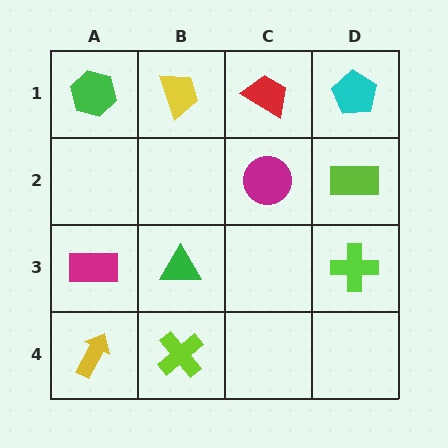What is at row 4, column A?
A yellow arrow.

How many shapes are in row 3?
3 shapes.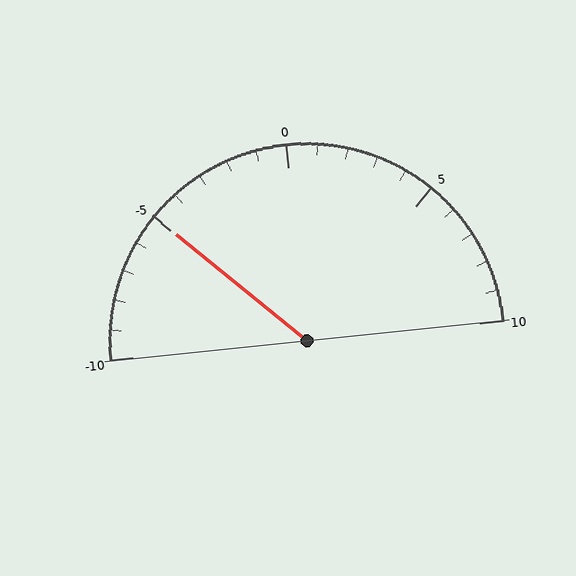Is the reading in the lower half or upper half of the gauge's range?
The reading is in the lower half of the range (-10 to 10).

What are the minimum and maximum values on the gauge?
The gauge ranges from -10 to 10.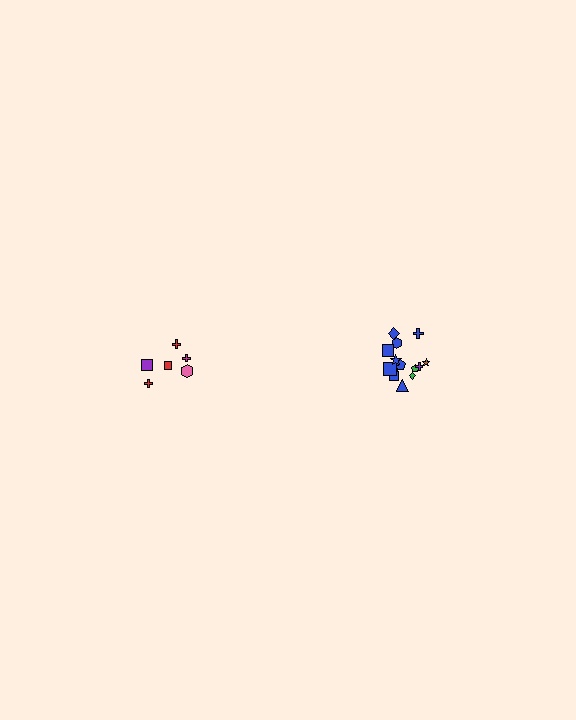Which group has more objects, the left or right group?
The right group.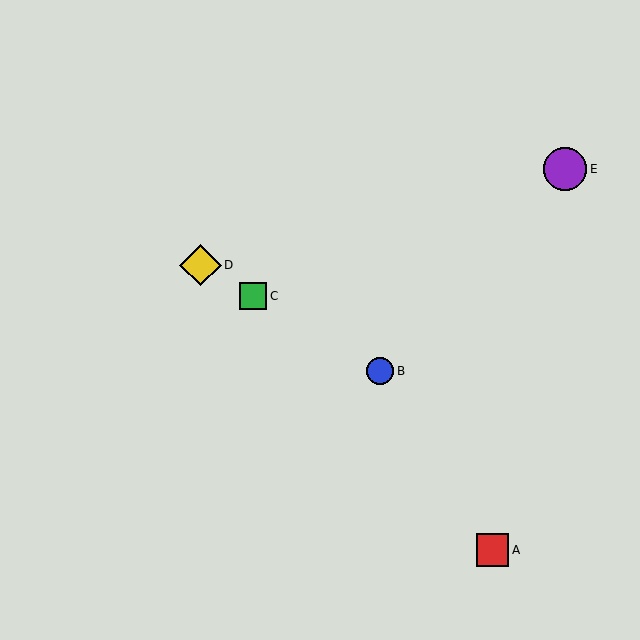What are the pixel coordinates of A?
Object A is at (493, 550).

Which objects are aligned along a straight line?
Objects B, C, D are aligned along a straight line.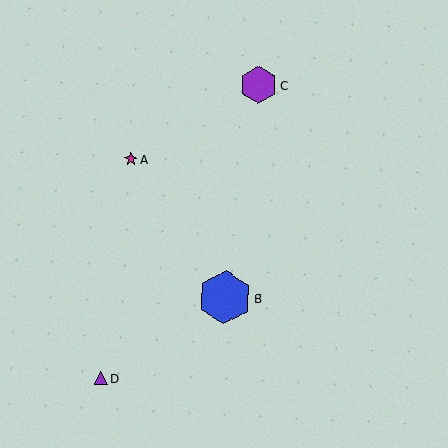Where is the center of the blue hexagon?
The center of the blue hexagon is at (225, 297).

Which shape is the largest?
The blue hexagon (labeled B) is the largest.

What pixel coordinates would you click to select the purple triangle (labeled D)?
Click at (101, 378) to select the purple triangle D.